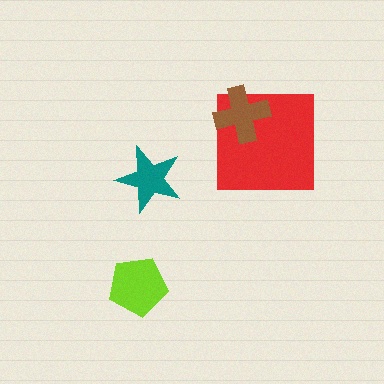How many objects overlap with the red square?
1 object overlaps with the red square.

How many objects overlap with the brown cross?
1 object overlaps with the brown cross.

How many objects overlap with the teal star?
0 objects overlap with the teal star.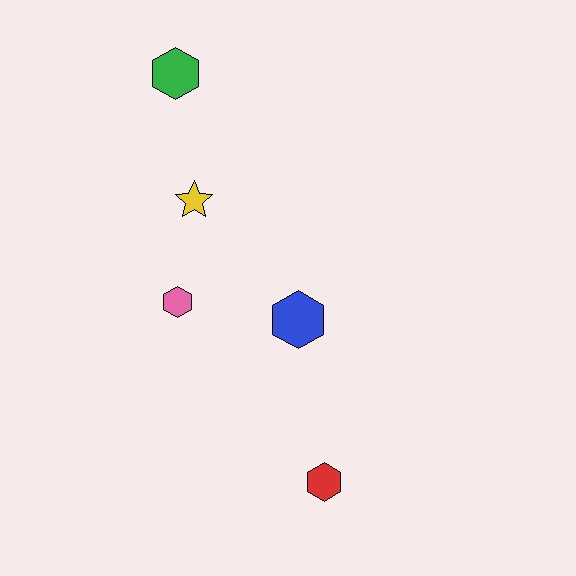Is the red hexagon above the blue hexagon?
No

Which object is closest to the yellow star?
The pink hexagon is closest to the yellow star.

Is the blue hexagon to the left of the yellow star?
No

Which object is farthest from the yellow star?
The red hexagon is farthest from the yellow star.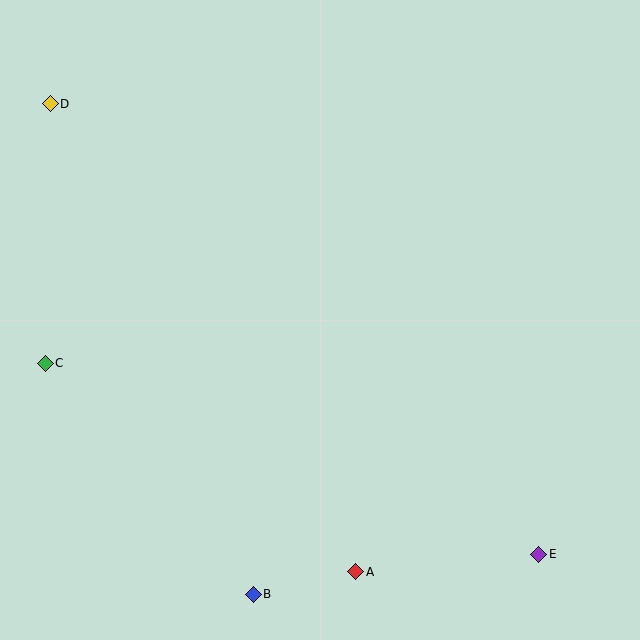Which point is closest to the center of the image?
Point A at (356, 572) is closest to the center.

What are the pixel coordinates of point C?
Point C is at (45, 363).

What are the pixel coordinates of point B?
Point B is at (253, 594).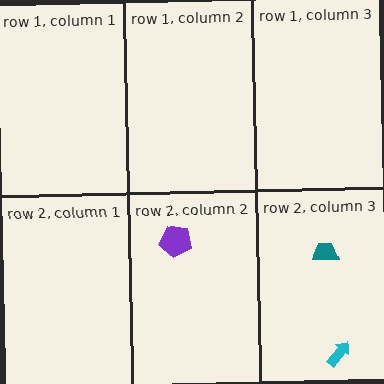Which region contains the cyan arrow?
The row 2, column 3 region.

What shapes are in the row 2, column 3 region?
The cyan arrow, the teal trapezoid.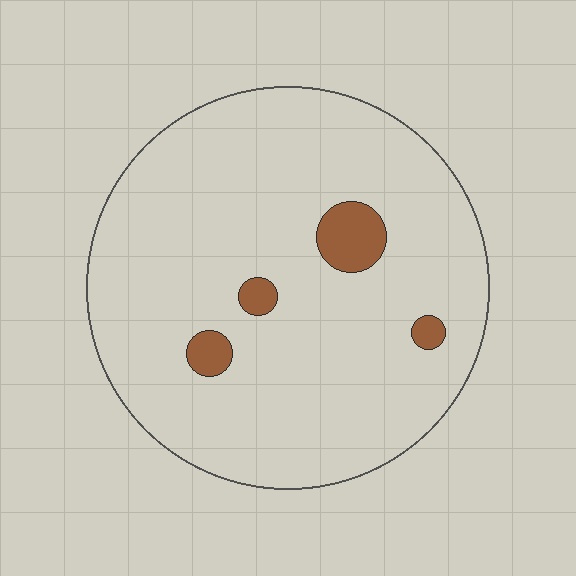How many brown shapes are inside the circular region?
4.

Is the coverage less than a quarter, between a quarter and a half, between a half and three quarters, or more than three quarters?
Less than a quarter.